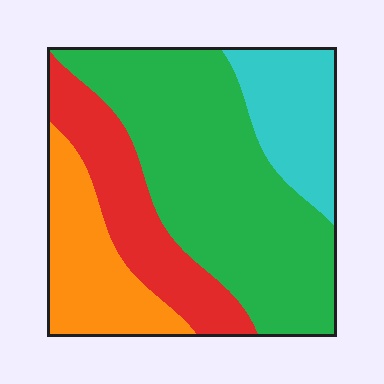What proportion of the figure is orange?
Orange takes up less than a quarter of the figure.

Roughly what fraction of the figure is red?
Red takes up about one fifth (1/5) of the figure.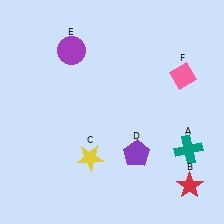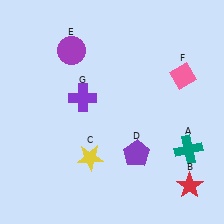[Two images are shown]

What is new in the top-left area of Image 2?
A purple cross (G) was added in the top-left area of Image 2.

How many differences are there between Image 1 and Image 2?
There is 1 difference between the two images.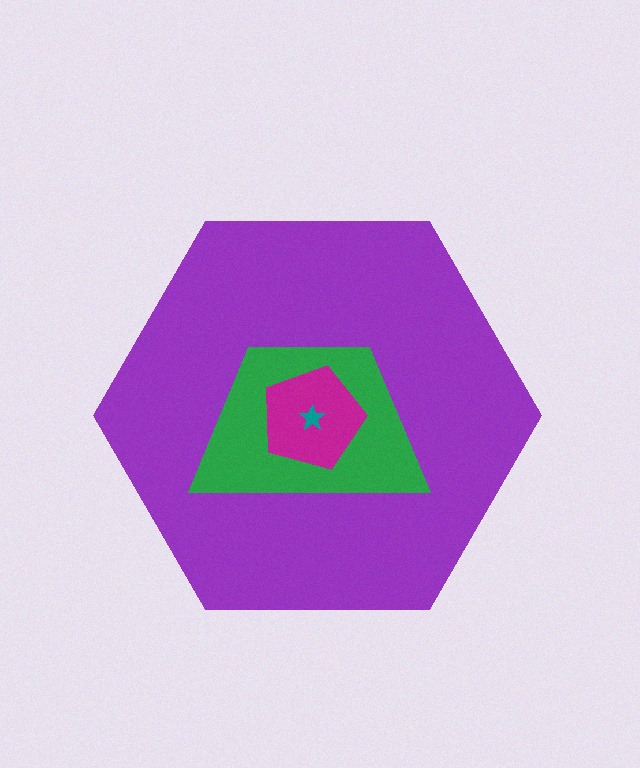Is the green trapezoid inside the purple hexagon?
Yes.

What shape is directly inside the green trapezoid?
The magenta pentagon.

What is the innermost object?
The teal star.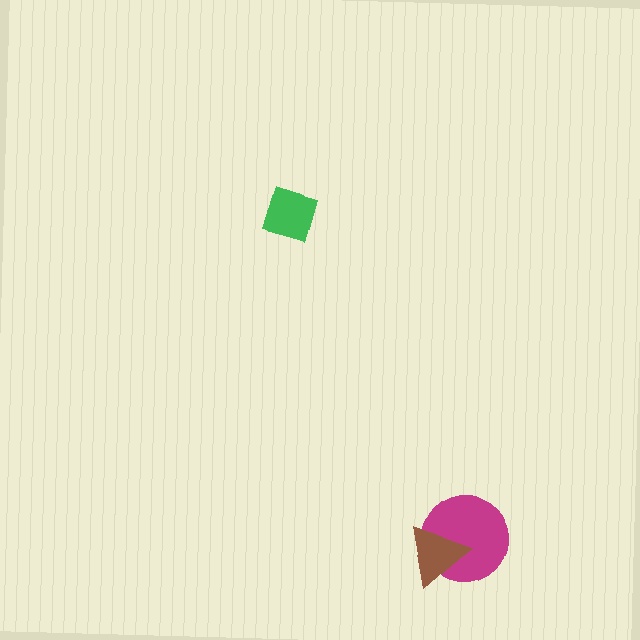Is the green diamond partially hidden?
No, no other shape covers it.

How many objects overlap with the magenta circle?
1 object overlaps with the magenta circle.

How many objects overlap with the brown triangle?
1 object overlaps with the brown triangle.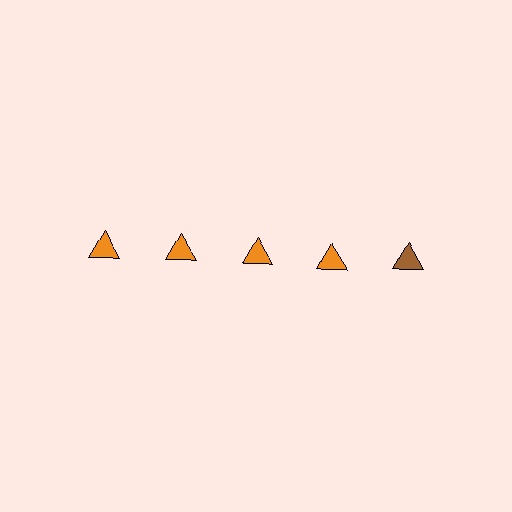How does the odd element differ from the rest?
It has a different color: brown instead of orange.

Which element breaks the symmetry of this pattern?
The brown triangle in the top row, rightmost column breaks the symmetry. All other shapes are orange triangles.